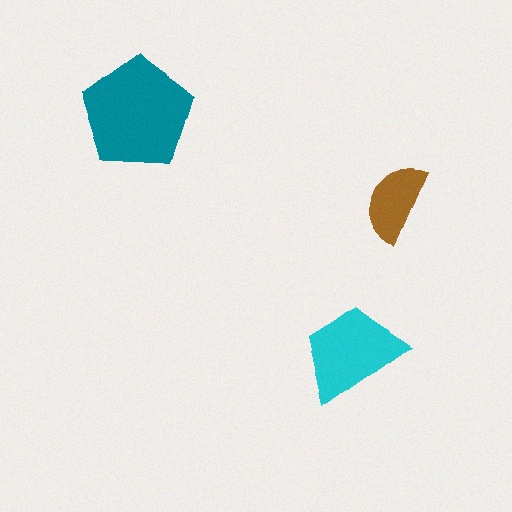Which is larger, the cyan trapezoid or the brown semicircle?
The cyan trapezoid.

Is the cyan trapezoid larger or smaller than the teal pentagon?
Smaller.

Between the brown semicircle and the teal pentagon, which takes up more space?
The teal pentagon.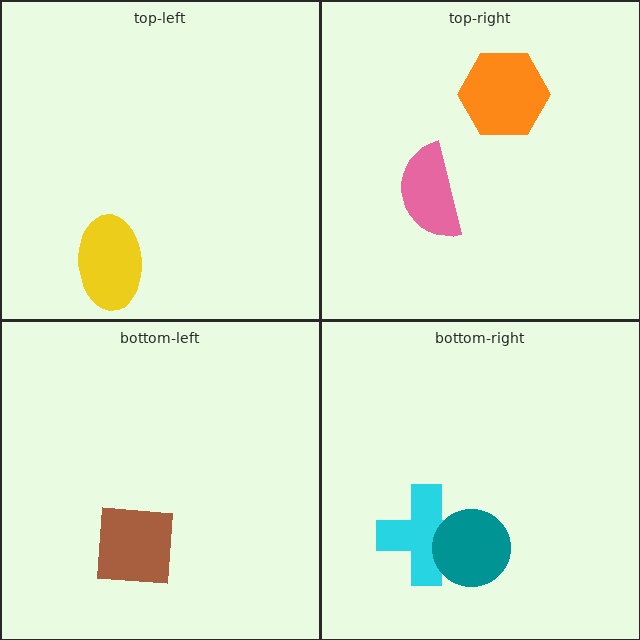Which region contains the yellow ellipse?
The top-left region.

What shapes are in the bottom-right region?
The cyan cross, the teal circle.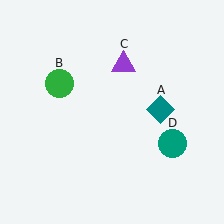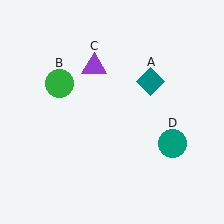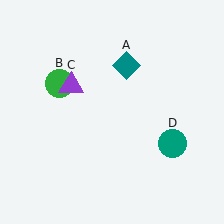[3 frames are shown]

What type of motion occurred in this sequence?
The teal diamond (object A), purple triangle (object C) rotated counterclockwise around the center of the scene.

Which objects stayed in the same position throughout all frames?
Green circle (object B) and teal circle (object D) remained stationary.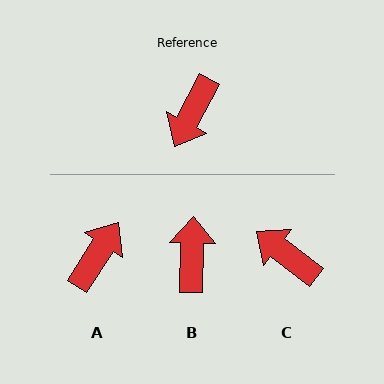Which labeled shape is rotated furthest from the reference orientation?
A, about 175 degrees away.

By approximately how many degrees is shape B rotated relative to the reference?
Approximately 154 degrees clockwise.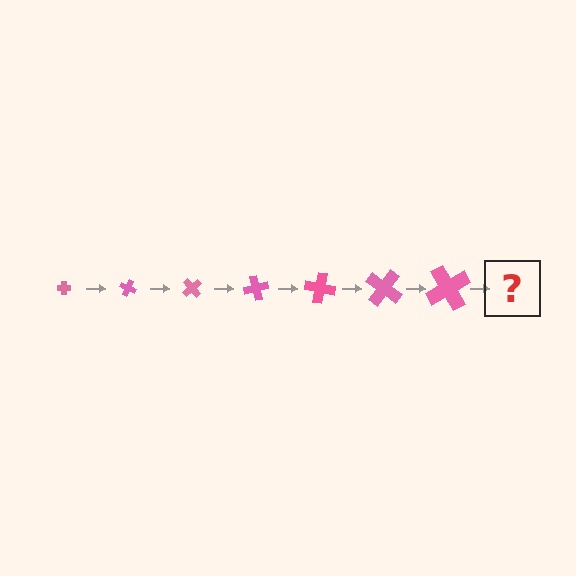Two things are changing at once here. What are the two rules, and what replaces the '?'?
The two rules are that the cross grows larger each step and it rotates 25 degrees each step. The '?' should be a cross, larger than the previous one and rotated 175 degrees from the start.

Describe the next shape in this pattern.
It should be a cross, larger than the previous one and rotated 175 degrees from the start.